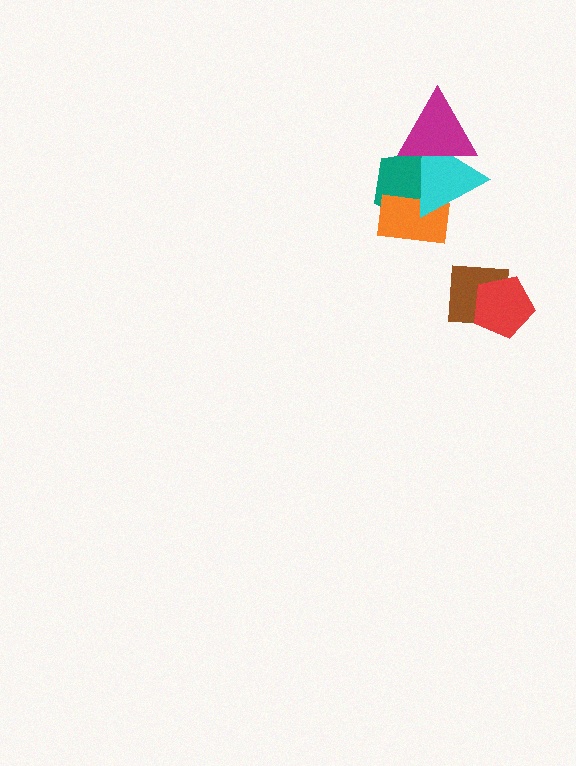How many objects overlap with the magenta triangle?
2 objects overlap with the magenta triangle.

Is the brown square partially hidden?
Yes, it is partially covered by another shape.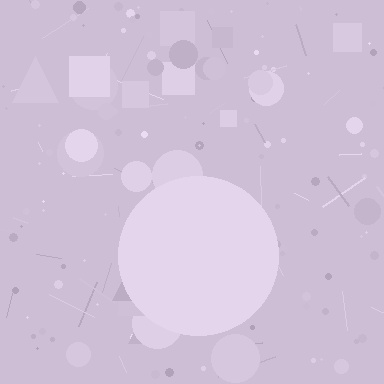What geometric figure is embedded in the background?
A circle is embedded in the background.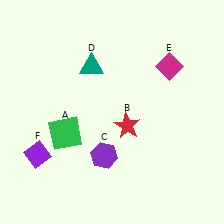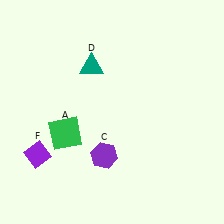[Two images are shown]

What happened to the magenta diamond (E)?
The magenta diamond (E) was removed in Image 2. It was in the top-right area of Image 1.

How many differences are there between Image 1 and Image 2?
There are 2 differences between the two images.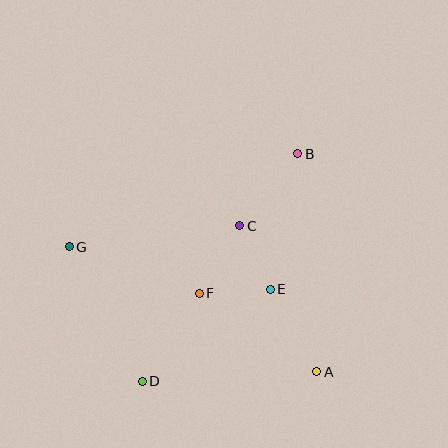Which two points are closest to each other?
Points C and E are closest to each other.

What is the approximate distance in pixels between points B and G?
The distance between B and G is approximately 247 pixels.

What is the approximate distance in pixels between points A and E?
The distance between A and E is approximately 95 pixels.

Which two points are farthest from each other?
Points A and G are farthest from each other.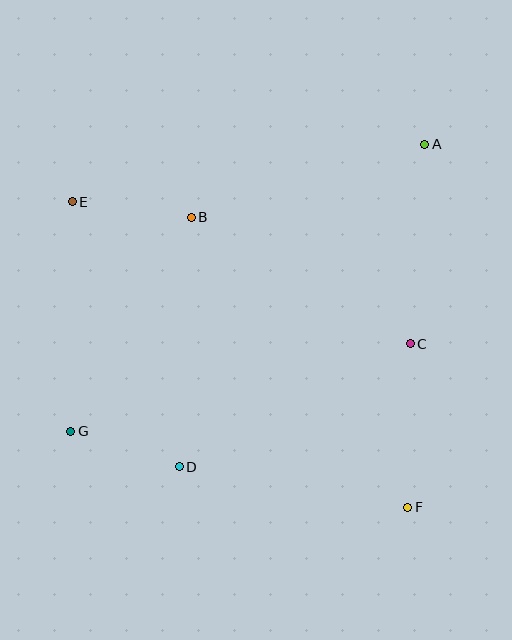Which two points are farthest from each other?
Points A and G are farthest from each other.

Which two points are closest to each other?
Points D and G are closest to each other.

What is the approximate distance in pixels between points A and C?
The distance between A and C is approximately 200 pixels.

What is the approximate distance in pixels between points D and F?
The distance between D and F is approximately 232 pixels.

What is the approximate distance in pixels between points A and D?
The distance between A and D is approximately 405 pixels.